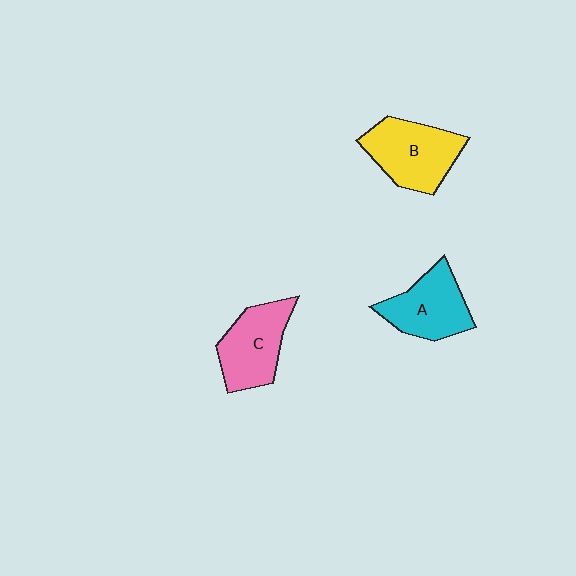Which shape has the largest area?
Shape B (yellow).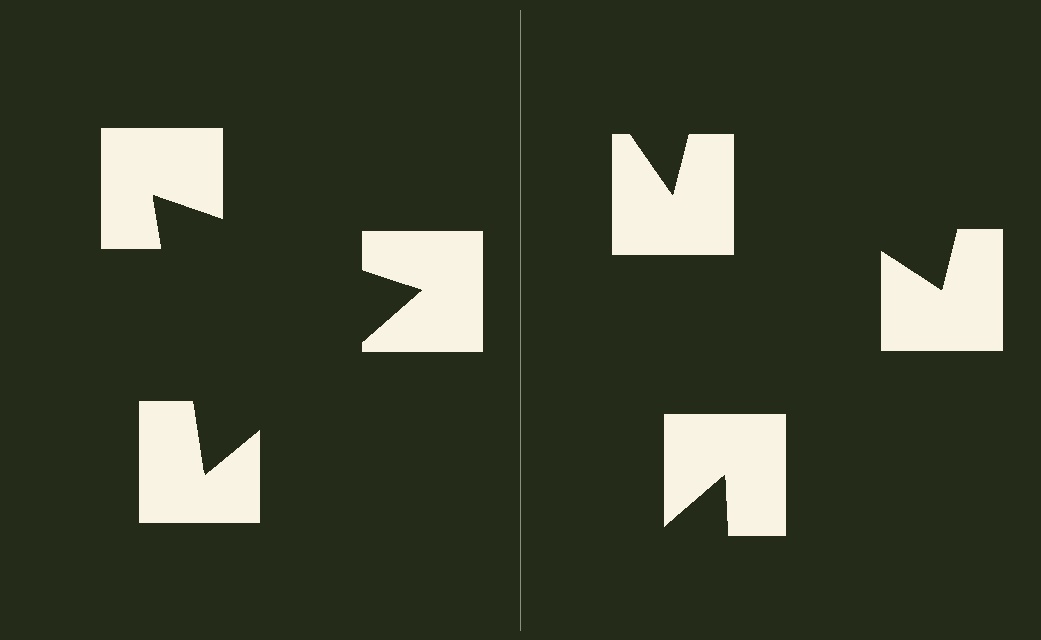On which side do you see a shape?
An illusory triangle appears on the left side. On the right side the wedge cuts are rotated, so no coherent shape forms.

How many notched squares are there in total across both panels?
6 — 3 on each side.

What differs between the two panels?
The notched squares are positioned identically on both sides; only the wedge orientations differ. On the left they align to a triangle; on the right they are misaligned.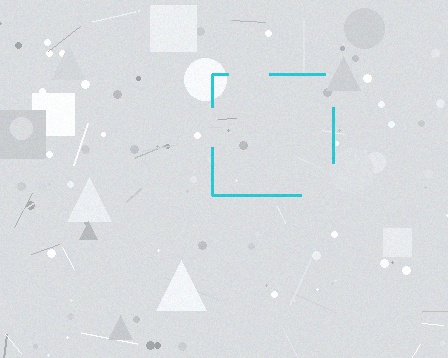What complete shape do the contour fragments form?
The contour fragments form a square.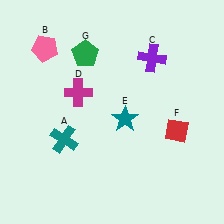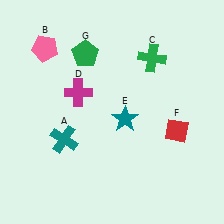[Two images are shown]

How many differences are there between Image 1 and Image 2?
There is 1 difference between the two images.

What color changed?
The cross (C) changed from purple in Image 1 to green in Image 2.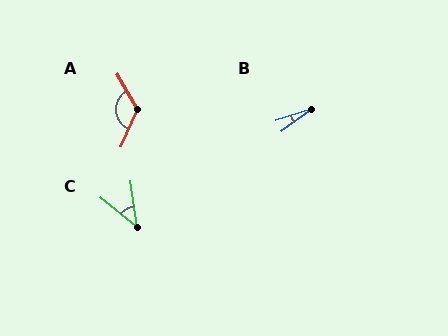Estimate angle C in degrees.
Approximately 43 degrees.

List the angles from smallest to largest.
B (18°), C (43°), A (125°).